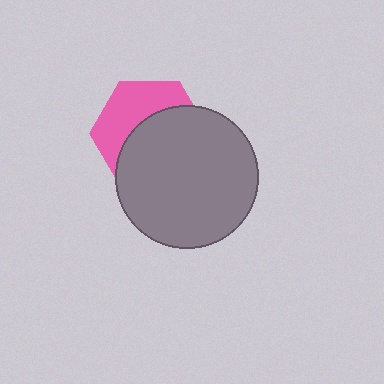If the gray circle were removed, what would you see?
You would see the complete pink hexagon.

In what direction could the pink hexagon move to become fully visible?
The pink hexagon could move toward the upper-left. That would shift it out from behind the gray circle entirely.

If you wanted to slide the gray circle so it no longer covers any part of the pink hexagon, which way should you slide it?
Slide it toward the lower-right — that is the most direct way to separate the two shapes.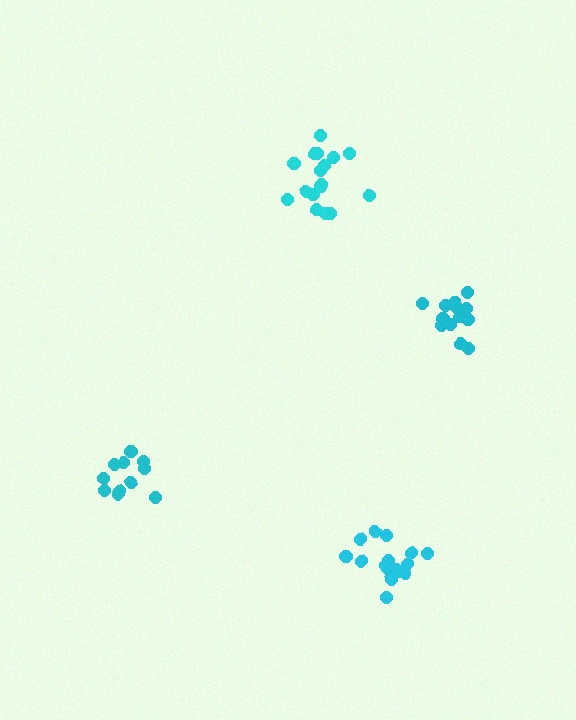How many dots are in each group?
Group 1: 17 dots, Group 2: 13 dots, Group 3: 11 dots, Group 4: 17 dots (58 total).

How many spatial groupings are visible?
There are 4 spatial groupings.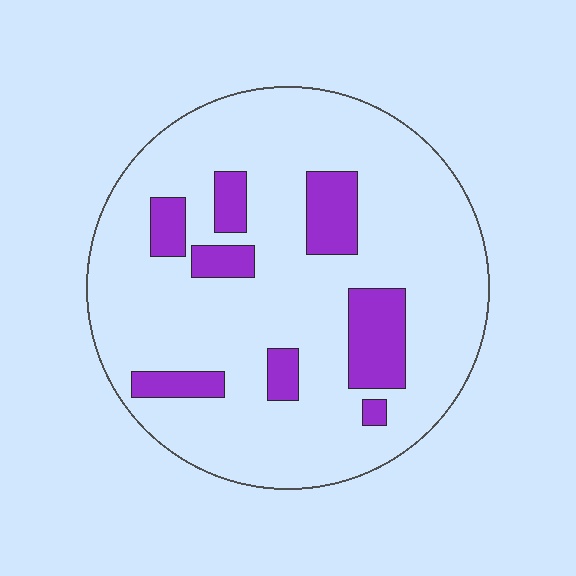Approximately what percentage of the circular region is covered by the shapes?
Approximately 15%.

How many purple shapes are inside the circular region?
8.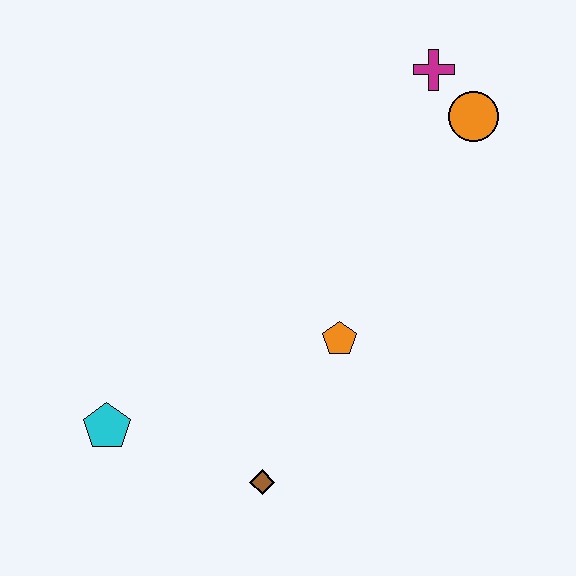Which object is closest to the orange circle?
The magenta cross is closest to the orange circle.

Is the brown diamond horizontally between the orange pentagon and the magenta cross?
No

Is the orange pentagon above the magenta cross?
No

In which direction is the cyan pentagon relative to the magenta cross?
The cyan pentagon is below the magenta cross.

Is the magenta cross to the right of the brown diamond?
Yes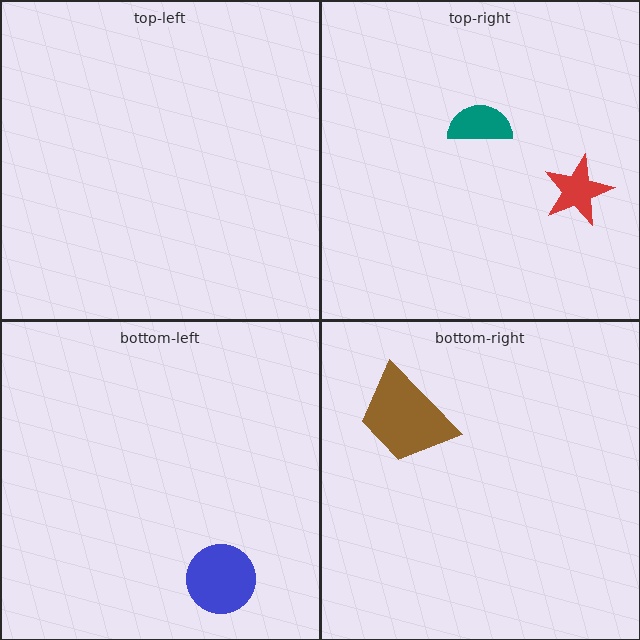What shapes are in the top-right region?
The teal semicircle, the red star.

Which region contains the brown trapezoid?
The bottom-right region.